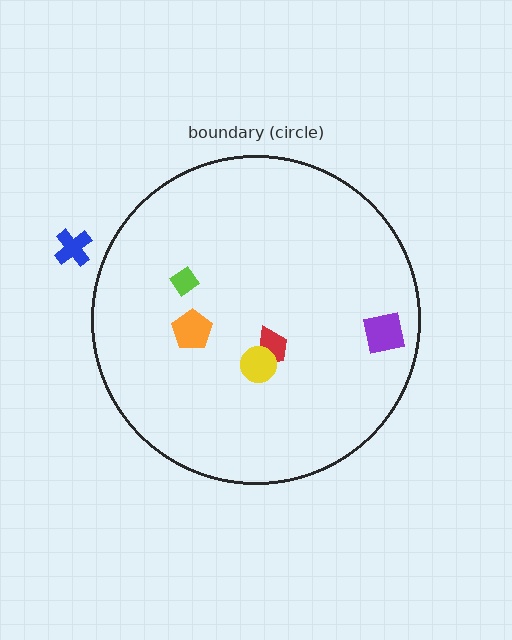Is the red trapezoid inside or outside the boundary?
Inside.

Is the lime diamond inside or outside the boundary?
Inside.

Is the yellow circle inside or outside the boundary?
Inside.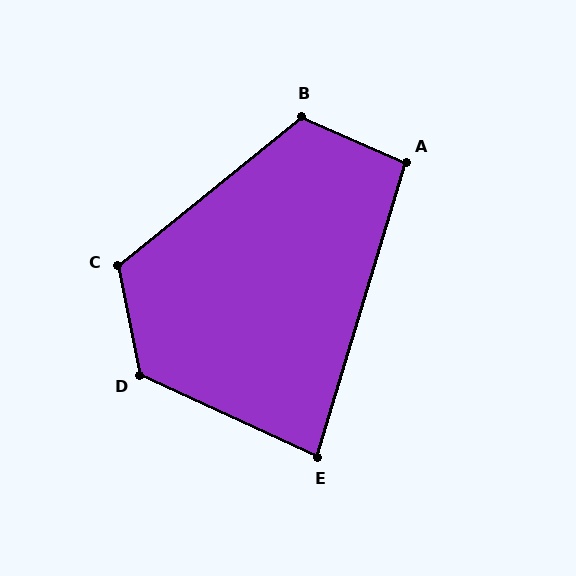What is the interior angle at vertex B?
Approximately 117 degrees (obtuse).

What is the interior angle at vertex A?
Approximately 97 degrees (obtuse).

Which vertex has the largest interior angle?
D, at approximately 126 degrees.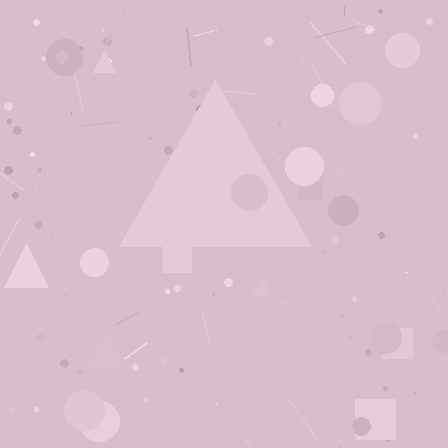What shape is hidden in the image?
A triangle is hidden in the image.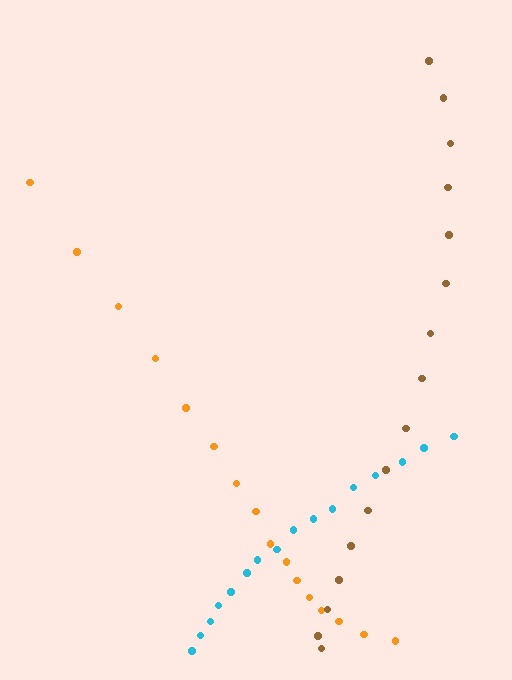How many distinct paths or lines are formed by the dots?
There are 3 distinct paths.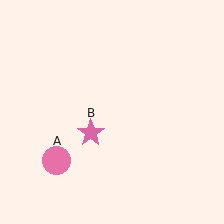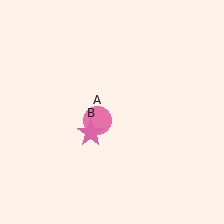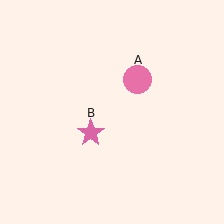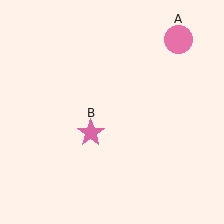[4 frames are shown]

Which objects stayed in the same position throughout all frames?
Pink star (object B) remained stationary.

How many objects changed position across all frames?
1 object changed position: pink circle (object A).